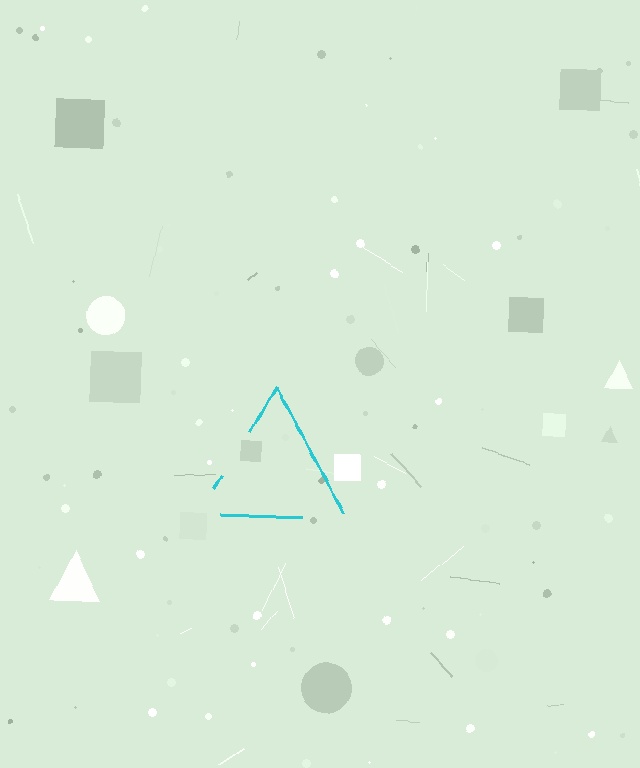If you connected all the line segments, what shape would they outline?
They would outline a triangle.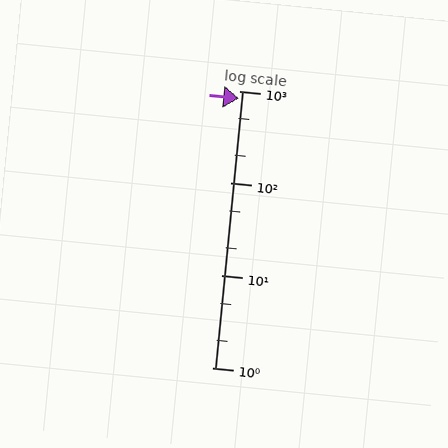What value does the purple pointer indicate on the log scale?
The pointer indicates approximately 820.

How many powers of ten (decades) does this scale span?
The scale spans 3 decades, from 1 to 1000.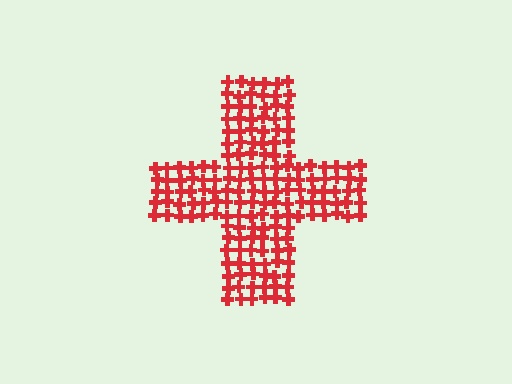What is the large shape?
The large shape is a cross.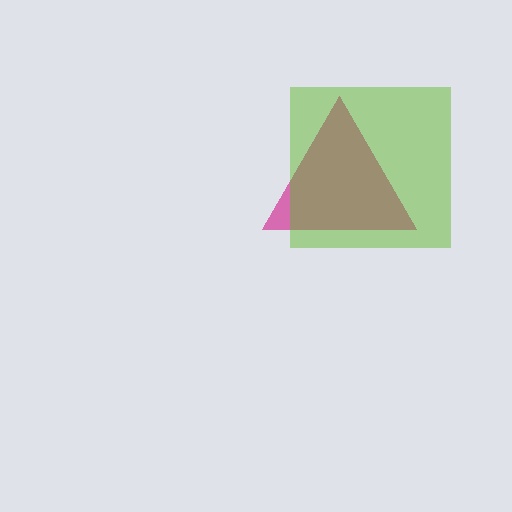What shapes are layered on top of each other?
The layered shapes are: a magenta triangle, a lime square.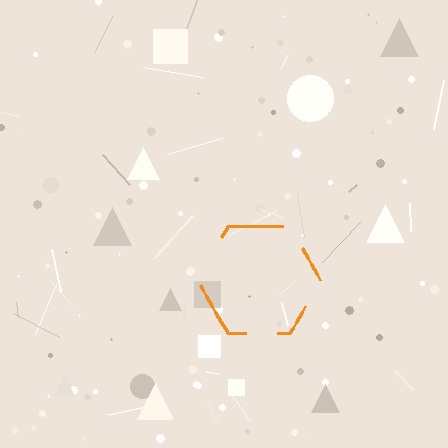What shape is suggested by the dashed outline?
The dashed outline suggests a hexagon.